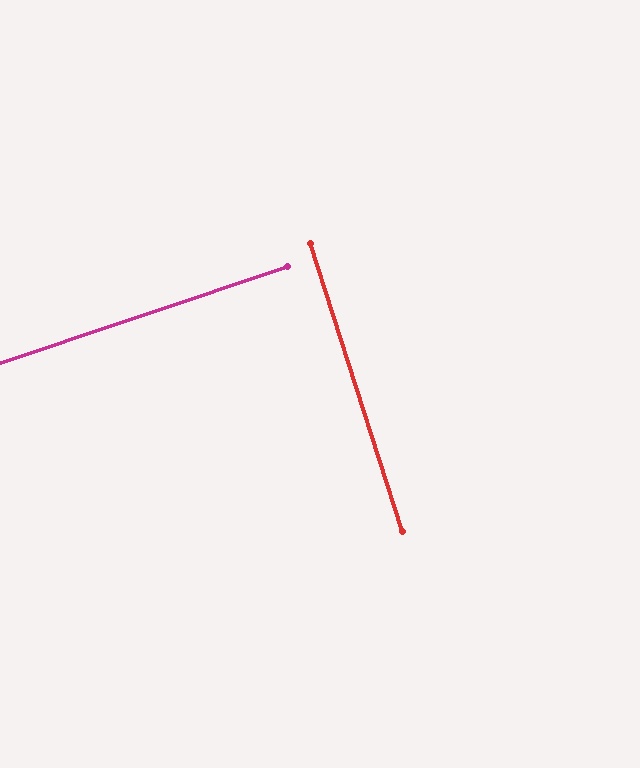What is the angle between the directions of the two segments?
Approximately 89 degrees.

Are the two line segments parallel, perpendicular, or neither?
Perpendicular — they meet at approximately 89°.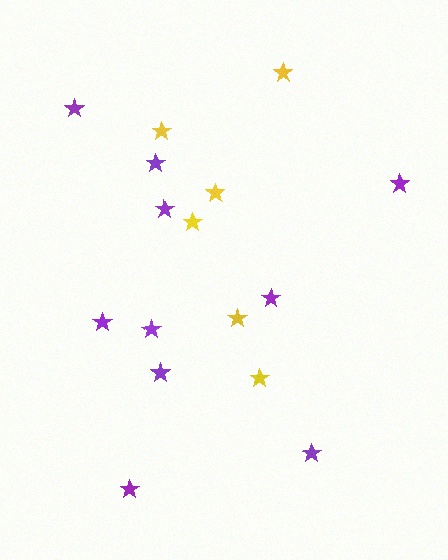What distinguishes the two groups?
There are 2 groups: one group of yellow stars (6) and one group of purple stars (10).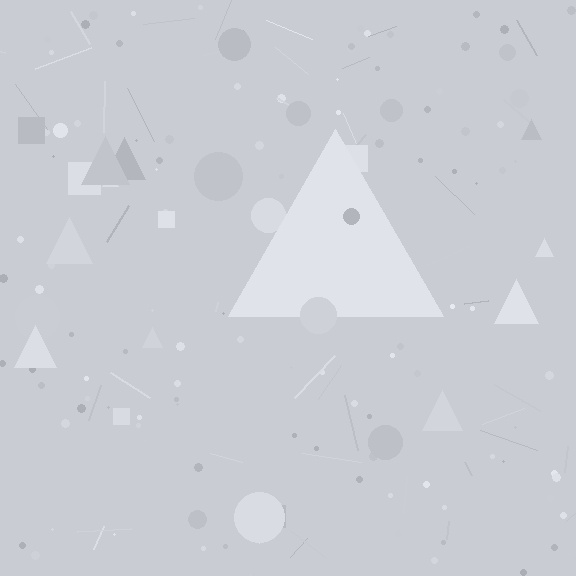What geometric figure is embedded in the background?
A triangle is embedded in the background.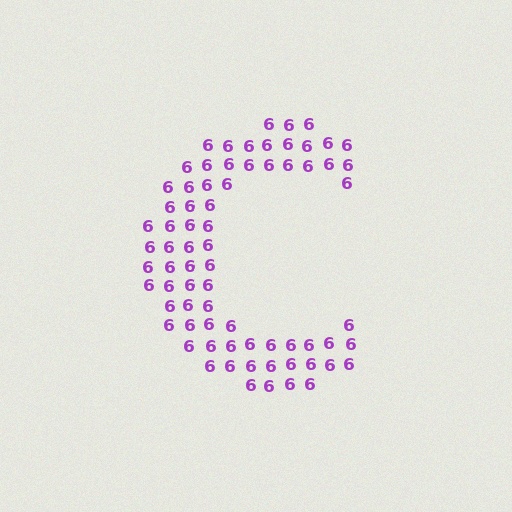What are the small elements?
The small elements are digit 6's.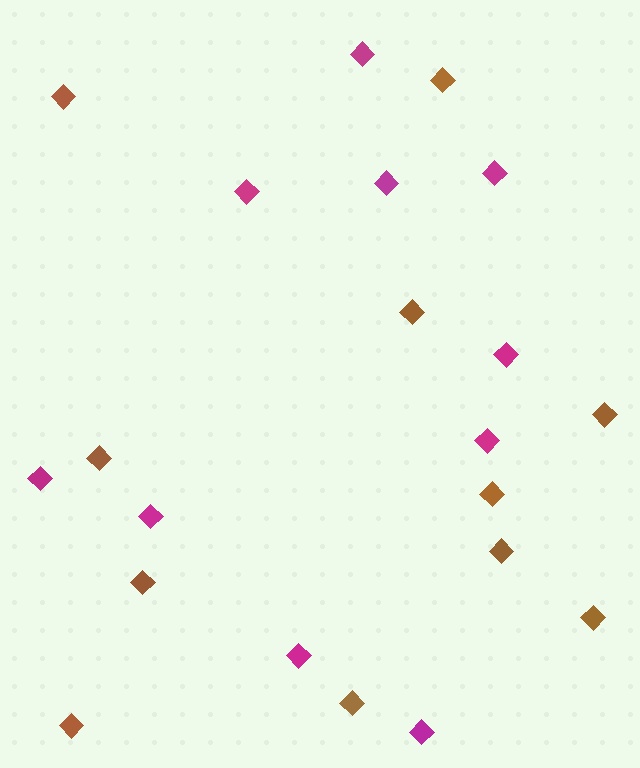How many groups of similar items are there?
There are 2 groups: one group of brown diamonds (11) and one group of magenta diamonds (10).